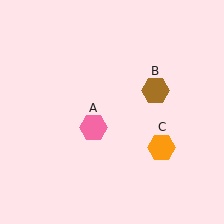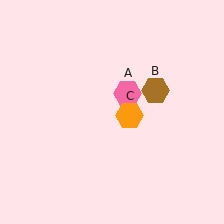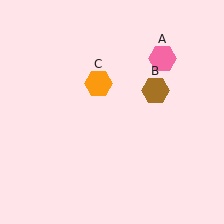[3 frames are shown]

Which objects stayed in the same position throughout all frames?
Brown hexagon (object B) remained stationary.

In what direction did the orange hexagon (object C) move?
The orange hexagon (object C) moved up and to the left.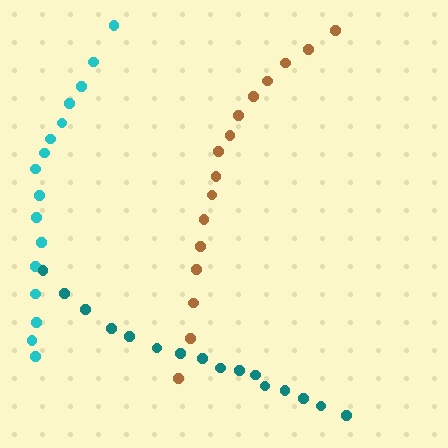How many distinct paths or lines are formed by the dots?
There are 3 distinct paths.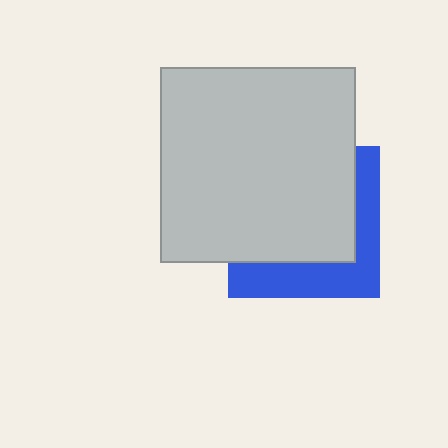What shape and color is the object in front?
The object in front is a light gray square.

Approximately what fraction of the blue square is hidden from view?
Roughly 65% of the blue square is hidden behind the light gray square.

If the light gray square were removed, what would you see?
You would see the complete blue square.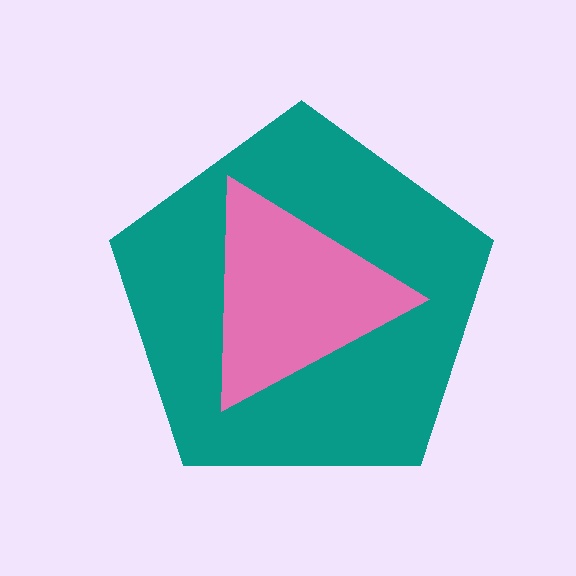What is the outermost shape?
The teal pentagon.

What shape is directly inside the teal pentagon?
The pink triangle.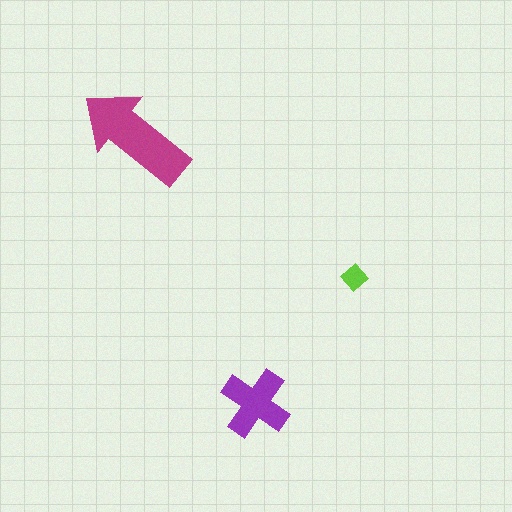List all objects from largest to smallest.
The magenta arrow, the purple cross, the lime diamond.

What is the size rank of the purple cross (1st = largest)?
2nd.